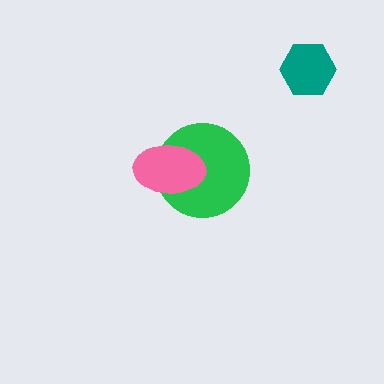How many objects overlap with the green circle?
1 object overlaps with the green circle.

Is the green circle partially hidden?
Yes, it is partially covered by another shape.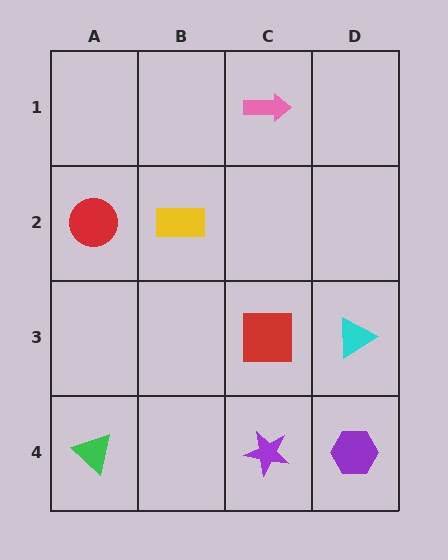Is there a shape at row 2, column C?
No, that cell is empty.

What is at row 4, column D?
A purple hexagon.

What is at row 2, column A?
A red circle.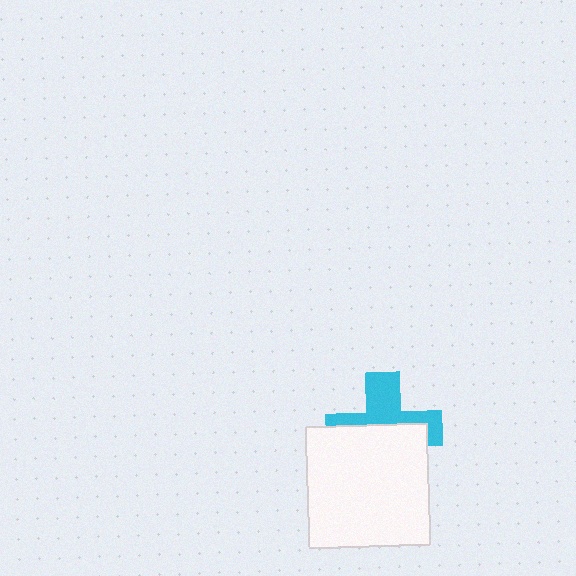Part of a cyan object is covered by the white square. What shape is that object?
It is a cross.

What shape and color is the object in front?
The object in front is a white square.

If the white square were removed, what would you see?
You would see the complete cyan cross.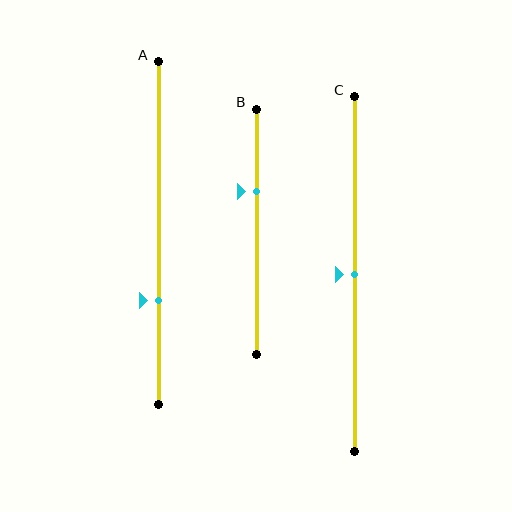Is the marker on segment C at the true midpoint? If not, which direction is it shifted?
Yes, the marker on segment C is at the true midpoint.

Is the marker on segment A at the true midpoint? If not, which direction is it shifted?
No, the marker on segment A is shifted downward by about 20% of the segment length.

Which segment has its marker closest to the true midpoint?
Segment C has its marker closest to the true midpoint.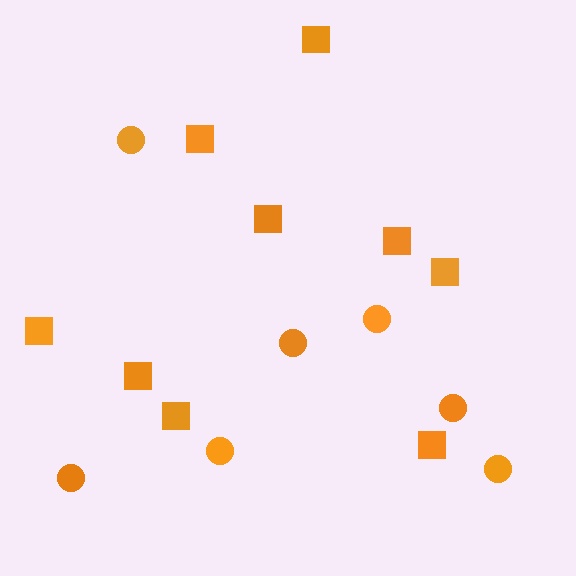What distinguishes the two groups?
There are 2 groups: one group of circles (7) and one group of squares (9).